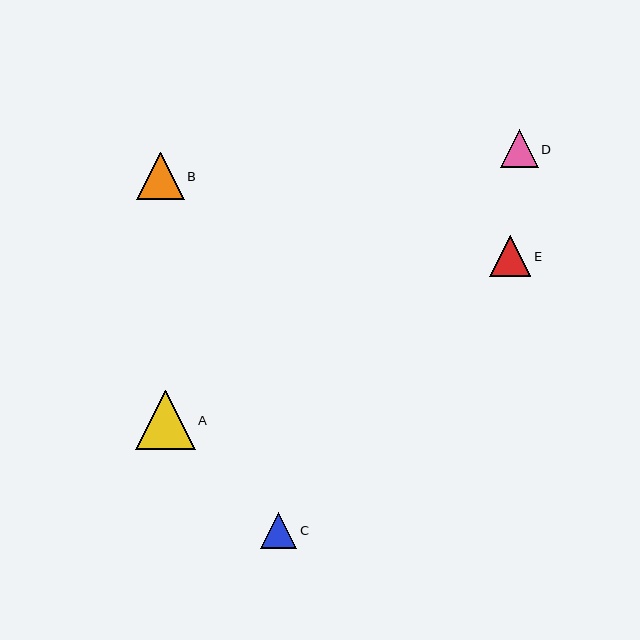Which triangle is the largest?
Triangle A is the largest with a size of approximately 60 pixels.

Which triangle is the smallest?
Triangle C is the smallest with a size of approximately 36 pixels.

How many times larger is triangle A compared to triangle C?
Triangle A is approximately 1.7 times the size of triangle C.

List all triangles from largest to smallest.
From largest to smallest: A, B, E, D, C.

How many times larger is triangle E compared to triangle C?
Triangle E is approximately 1.1 times the size of triangle C.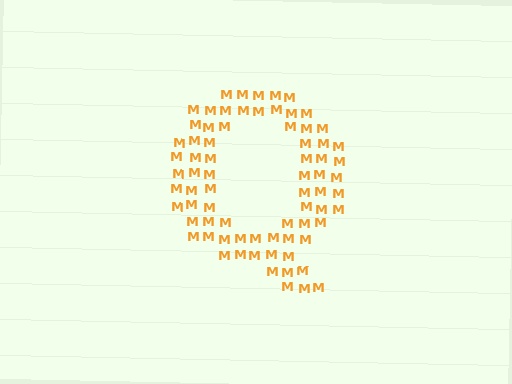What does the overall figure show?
The overall figure shows the letter Q.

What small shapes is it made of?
It is made of small letter M's.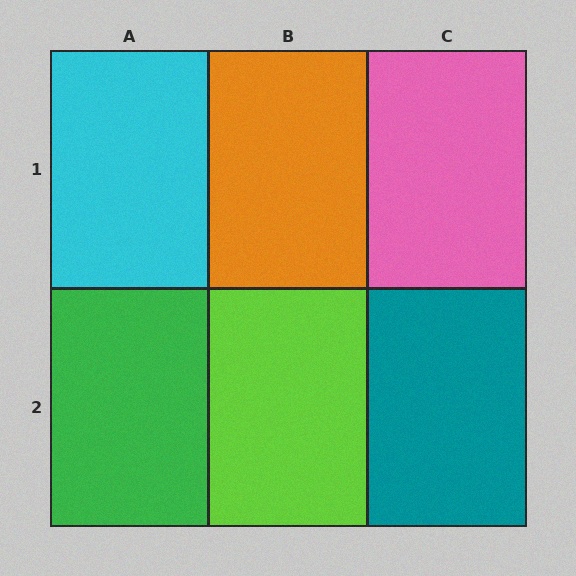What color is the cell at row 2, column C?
Teal.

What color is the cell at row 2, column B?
Lime.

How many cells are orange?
1 cell is orange.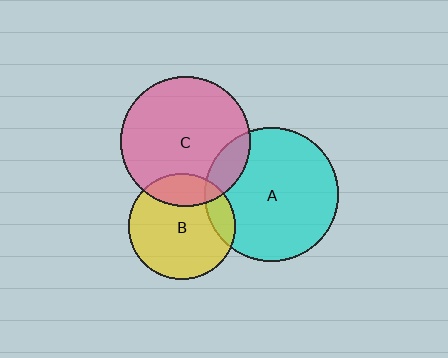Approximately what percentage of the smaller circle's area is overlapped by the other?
Approximately 15%.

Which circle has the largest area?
Circle A (cyan).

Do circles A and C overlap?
Yes.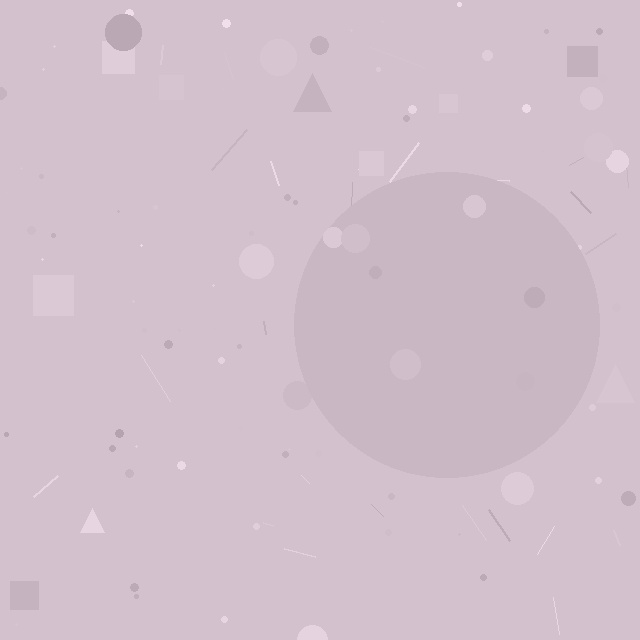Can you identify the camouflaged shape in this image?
The camouflaged shape is a circle.